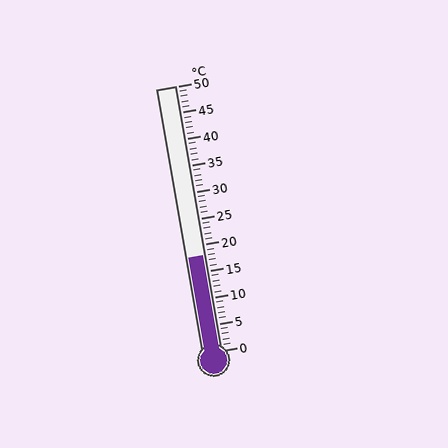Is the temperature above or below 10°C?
The temperature is above 10°C.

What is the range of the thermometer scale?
The thermometer scale ranges from 0°C to 50°C.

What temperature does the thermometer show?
The thermometer shows approximately 18°C.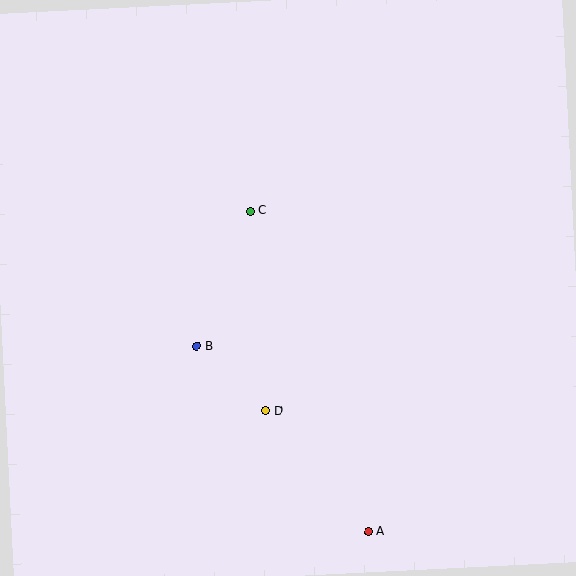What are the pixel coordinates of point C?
Point C is at (250, 211).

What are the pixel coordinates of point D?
Point D is at (266, 411).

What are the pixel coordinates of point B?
Point B is at (197, 346).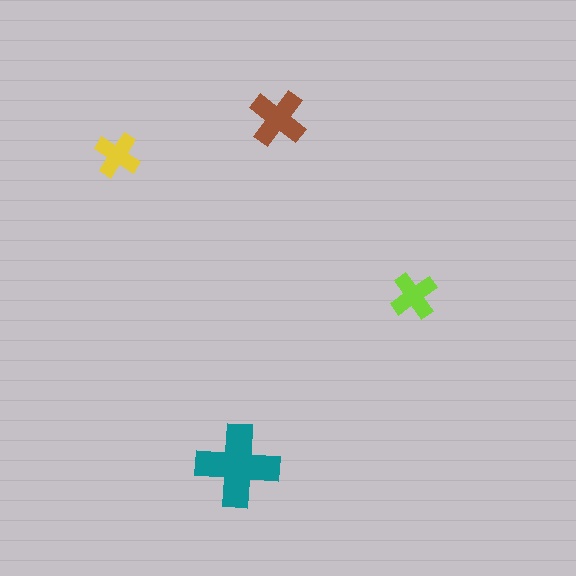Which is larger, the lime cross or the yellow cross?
The lime one.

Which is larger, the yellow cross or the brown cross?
The brown one.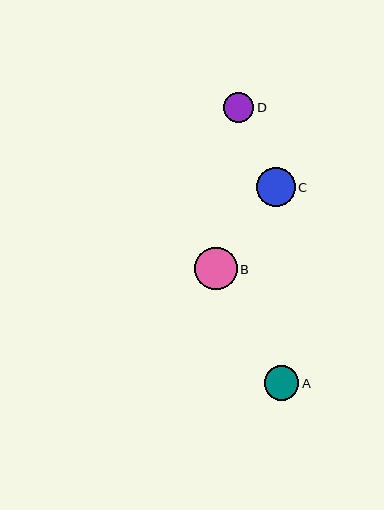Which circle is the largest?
Circle B is the largest with a size of approximately 43 pixels.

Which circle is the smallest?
Circle D is the smallest with a size of approximately 30 pixels.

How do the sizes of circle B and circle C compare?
Circle B and circle C are approximately the same size.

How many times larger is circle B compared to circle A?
Circle B is approximately 1.2 times the size of circle A.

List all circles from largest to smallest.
From largest to smallest: B, C, A, D.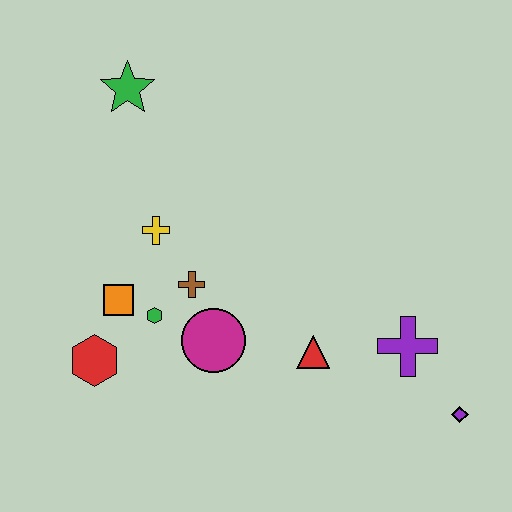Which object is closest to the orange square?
The green hexagon is closest to the orange square.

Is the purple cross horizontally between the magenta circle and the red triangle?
No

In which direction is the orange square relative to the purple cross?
The orange square is to the left of the purple cross.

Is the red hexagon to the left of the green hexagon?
Yes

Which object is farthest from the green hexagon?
The purple diamond is farthest from the green hexagon.